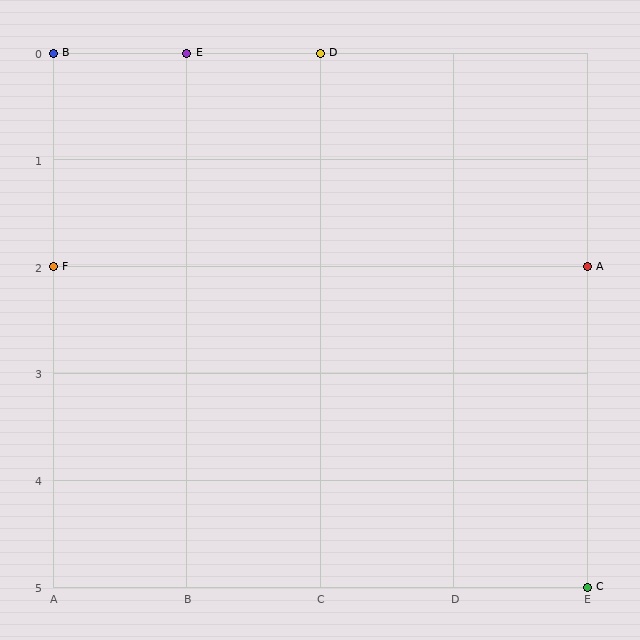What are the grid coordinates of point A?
Point A is at grid coordinates (E, 2).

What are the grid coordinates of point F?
Point F is at grid coordinates (A, 2).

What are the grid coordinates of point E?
Point E is at grid coordinates (B, 0).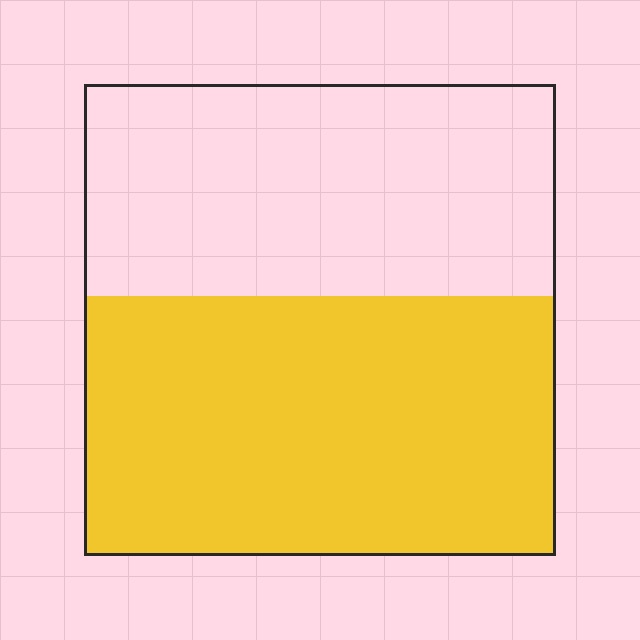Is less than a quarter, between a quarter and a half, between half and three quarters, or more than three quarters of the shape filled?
Between half and three quarters.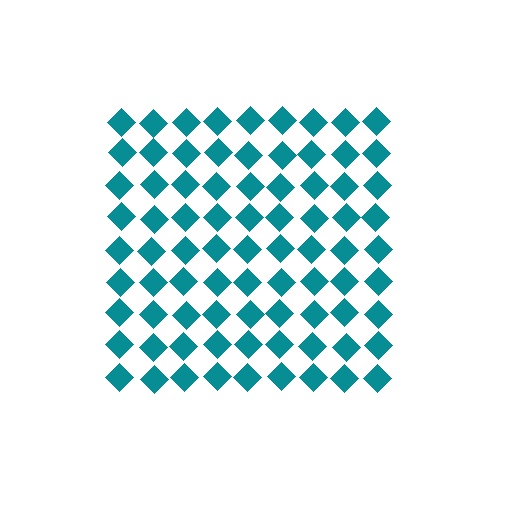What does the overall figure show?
The overall figure shows a square.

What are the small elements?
The small elements are diamonds.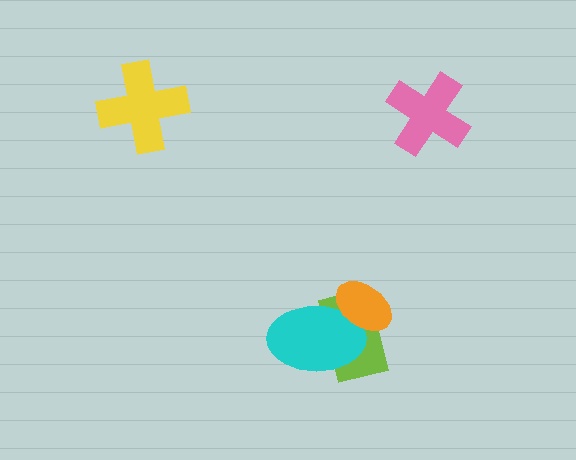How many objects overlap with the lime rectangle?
2 objects overlap with the lime rectangle.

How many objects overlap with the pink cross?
0 objects overlap with the pink cross.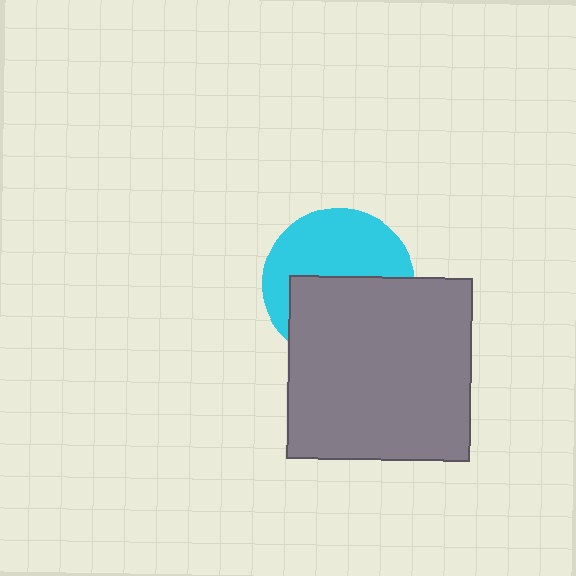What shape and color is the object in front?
The object in front is a gray square.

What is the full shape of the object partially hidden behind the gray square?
The partially hidden object is a cyan circle.